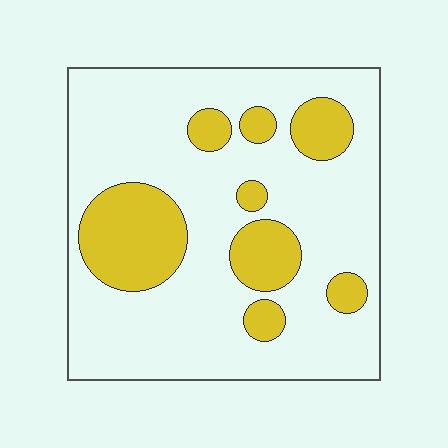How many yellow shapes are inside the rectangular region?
8.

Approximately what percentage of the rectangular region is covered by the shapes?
Approximately 25%.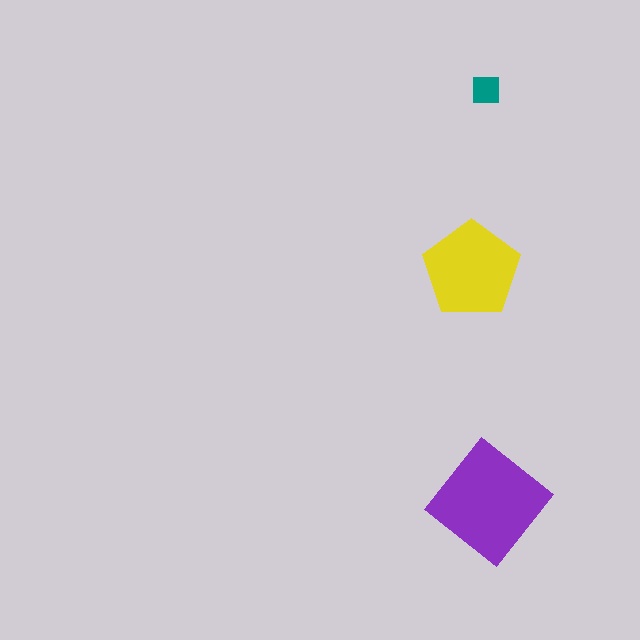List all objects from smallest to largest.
The teal square, the yellow pentagon, the purple diamond.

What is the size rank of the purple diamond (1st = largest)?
1st.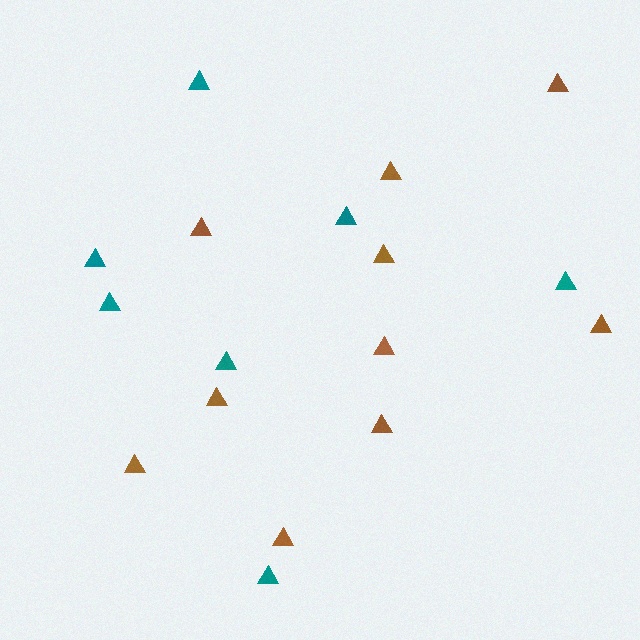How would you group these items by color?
There are 2 groups: one group of teal triangles (7) and one group of brown triangles (10).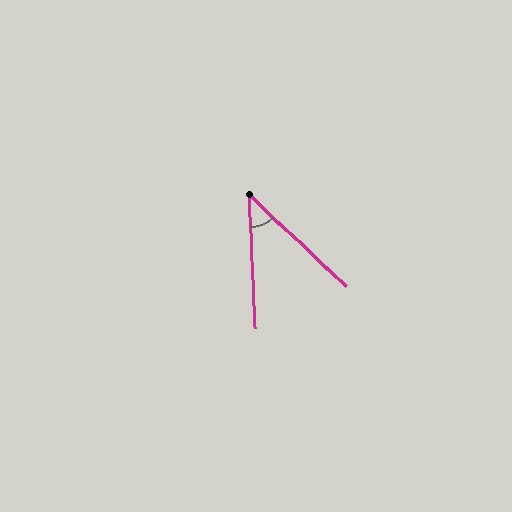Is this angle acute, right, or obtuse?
It is acute.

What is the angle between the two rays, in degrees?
Approximately 44 degrees.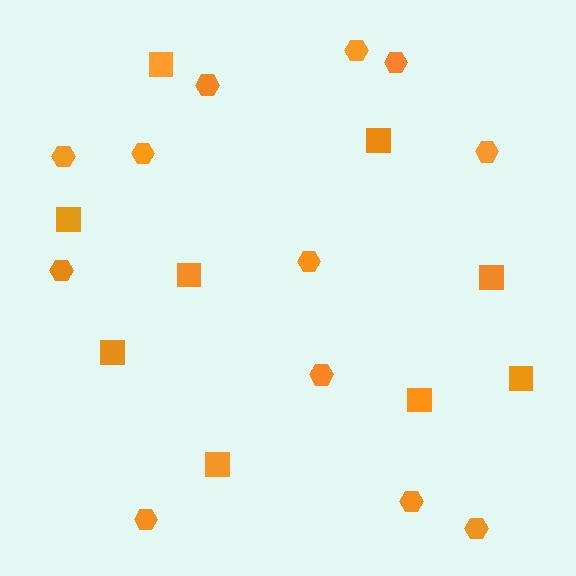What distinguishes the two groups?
There are 2 groups: one group of squares (9) and one group of hexagons (12).